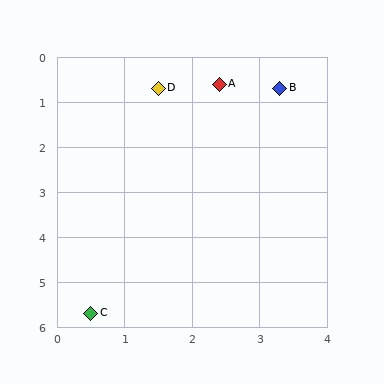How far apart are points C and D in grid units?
Points C and D are about 5.1 grid units apart.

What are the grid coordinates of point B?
Point B is at approximately (3.3, 0.7).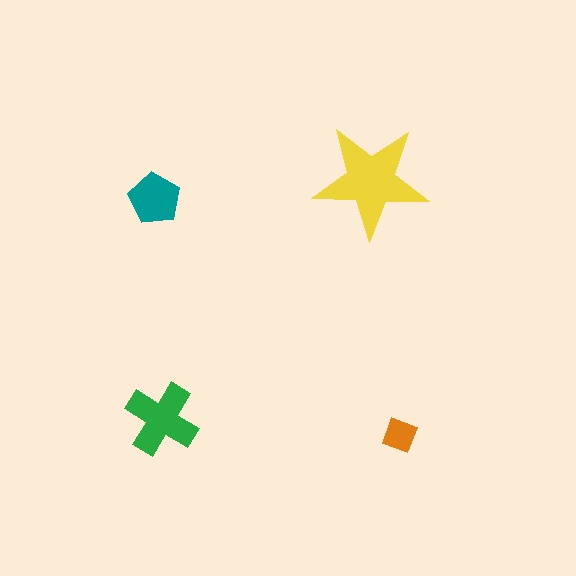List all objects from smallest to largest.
The orange diamond, the teal pentagon, the green cross, the yellow star.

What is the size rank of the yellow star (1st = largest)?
1st.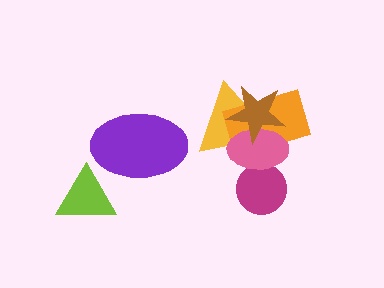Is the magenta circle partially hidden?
Yes, it is partially covered by another shape.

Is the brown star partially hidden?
No, no other shape covers it.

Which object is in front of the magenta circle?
The pink ellipse is in front of the magenta circle.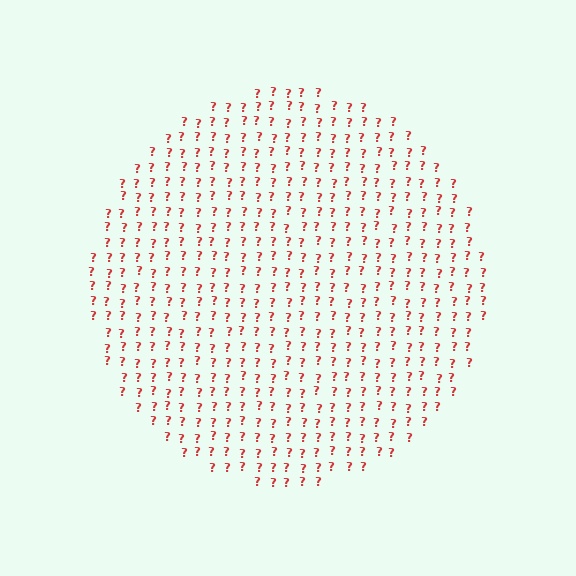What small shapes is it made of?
It is made of small question marks.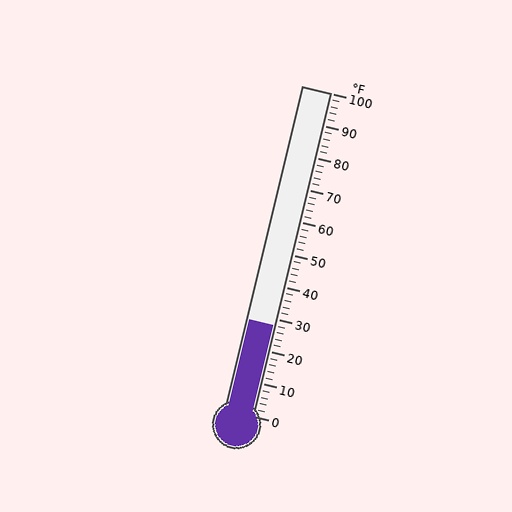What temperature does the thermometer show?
The thermometer shows approximately 28°F.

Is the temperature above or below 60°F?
The temperature is below 60°F.